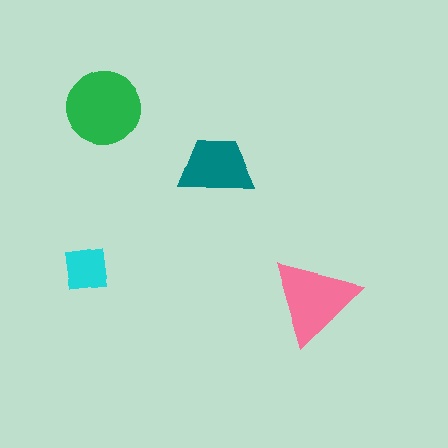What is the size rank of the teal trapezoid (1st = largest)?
3rd.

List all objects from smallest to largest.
The cyan square, the teal trapezoid, the pink triangle, the green circle.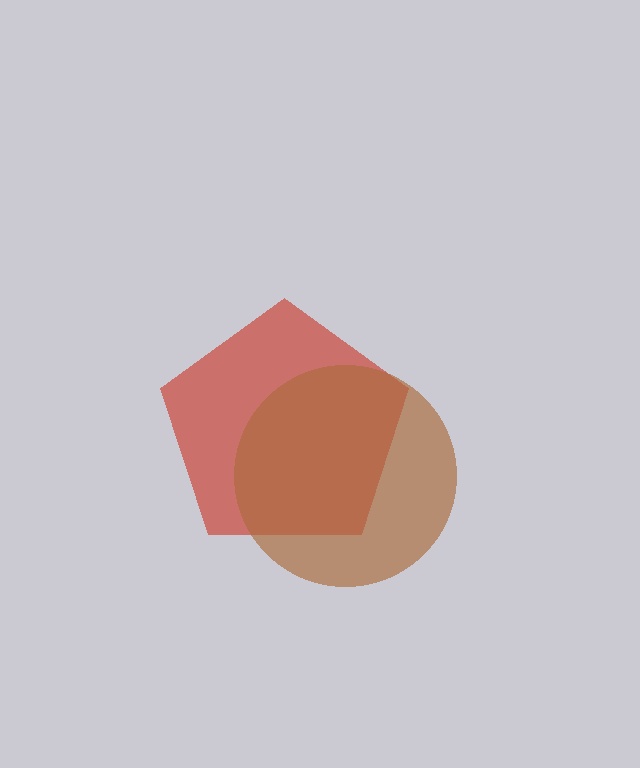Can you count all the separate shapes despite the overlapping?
Yes, there are 2 separate shapes.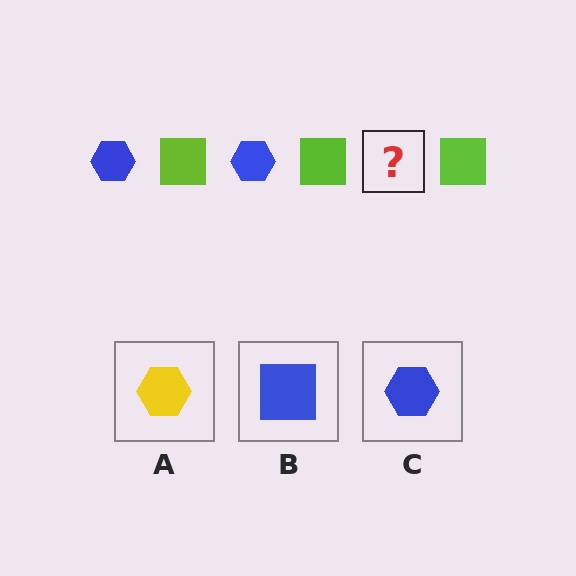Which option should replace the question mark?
Option C.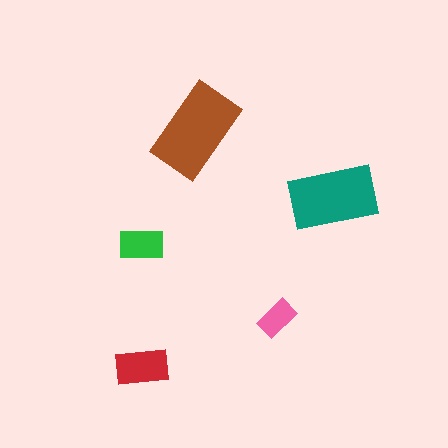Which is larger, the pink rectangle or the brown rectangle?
The brown one.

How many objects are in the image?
There are 5 objects in the image.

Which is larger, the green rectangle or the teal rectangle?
The teal one.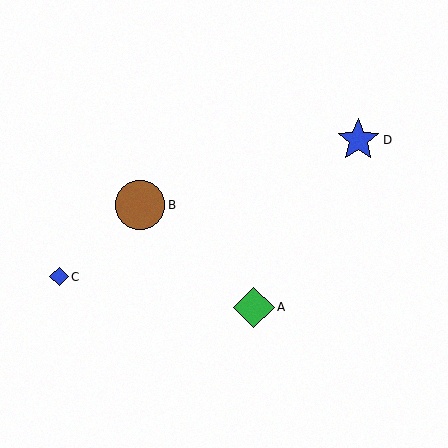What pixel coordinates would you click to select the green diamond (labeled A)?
Click at (254, 307) to select the green diamond A.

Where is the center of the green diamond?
The center of the green diamond is at (254, 307).